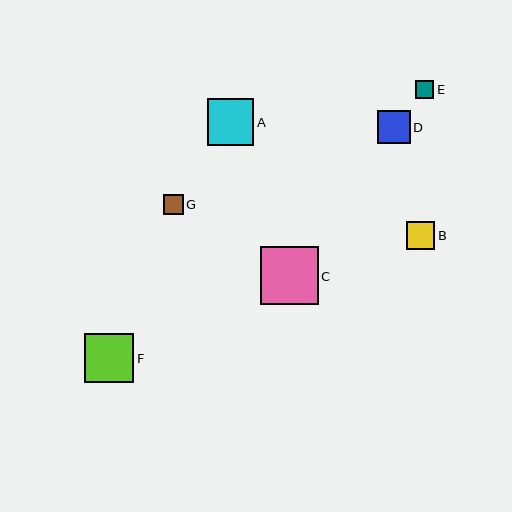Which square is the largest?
Square C is the largest with a size of approximately 58 pixels.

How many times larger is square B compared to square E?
Square B is approximately 1.6 times the size of square E.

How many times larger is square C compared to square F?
Square C is approximately 1.2 times the size of square F.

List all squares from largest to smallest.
From largest to smallest: C, F, A, D, B, G, E.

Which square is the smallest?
Square E is the smallest with a size of approximately 18 pixels.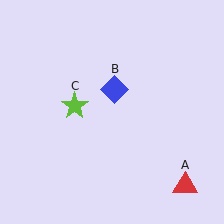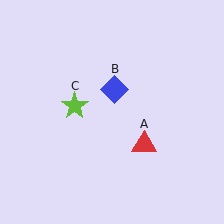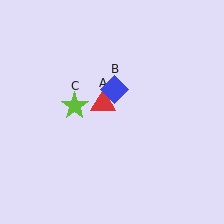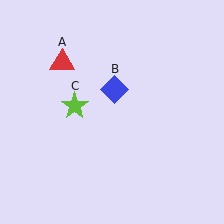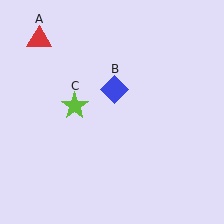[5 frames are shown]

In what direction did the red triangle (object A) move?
The red triangle (object A) moved up and to the left.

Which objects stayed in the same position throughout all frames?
Blue diamond (object B) and lime star (object C) remained stationary.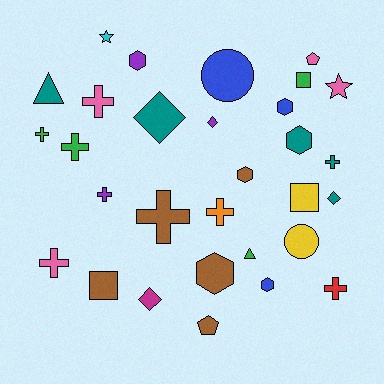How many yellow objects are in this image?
There are 2 yellow objects.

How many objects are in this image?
There are 30 objects.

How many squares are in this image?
There are 3 squares.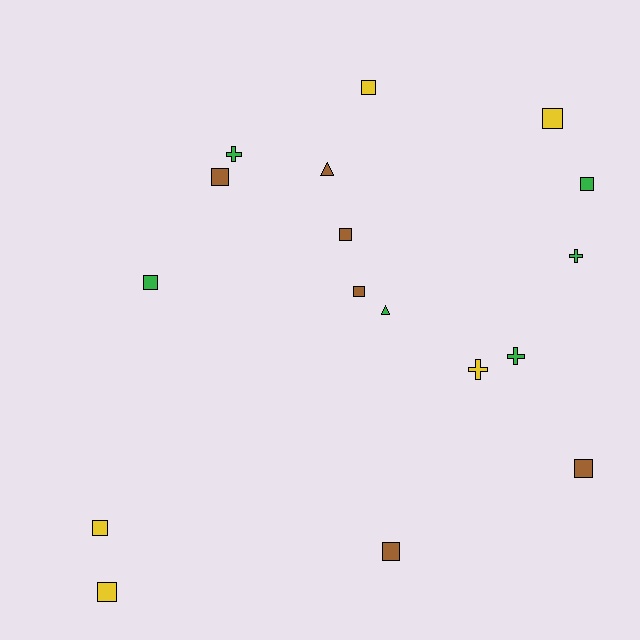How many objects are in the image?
There are 17 objects.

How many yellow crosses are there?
There is 1 yellow cross.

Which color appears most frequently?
Green, with 6 objects.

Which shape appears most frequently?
Square, with 11 objects.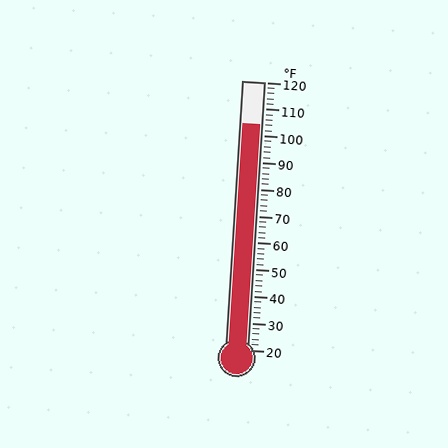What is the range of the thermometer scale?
The thermometer scale ranges from 20°F to 120°F.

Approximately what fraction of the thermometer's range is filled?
The thermometer is filled to approximately 85% of its range.